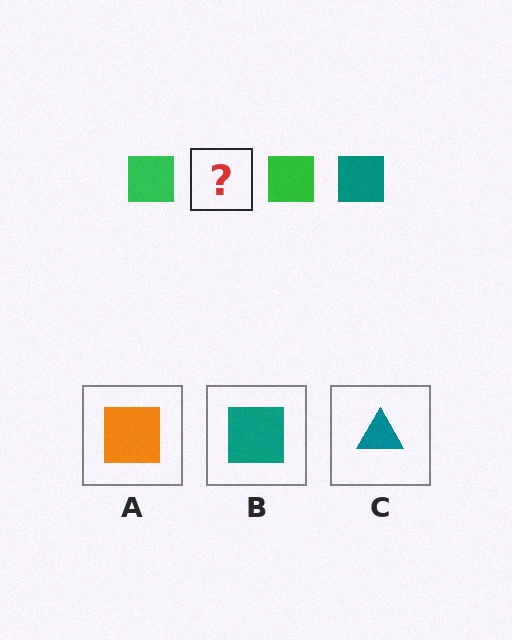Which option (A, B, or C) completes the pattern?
B.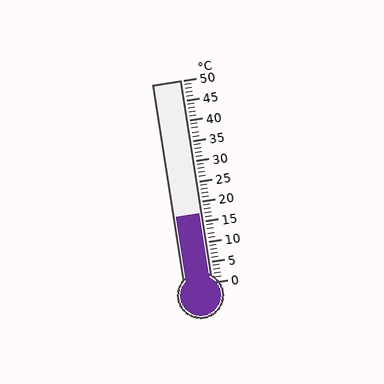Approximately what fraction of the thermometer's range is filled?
The thermometer is filled to approximately 35% of its range.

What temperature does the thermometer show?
The thermometer shows approximately 17°C.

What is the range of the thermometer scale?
The thermometer scale ranges from 0°C to 50°C.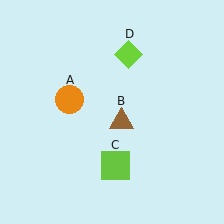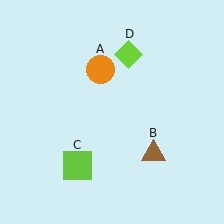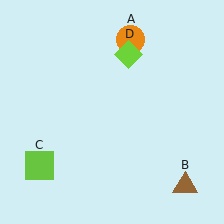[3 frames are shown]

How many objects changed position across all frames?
3 objects changed position: orange circle (object A), brown triangle (object B), lime square (object C).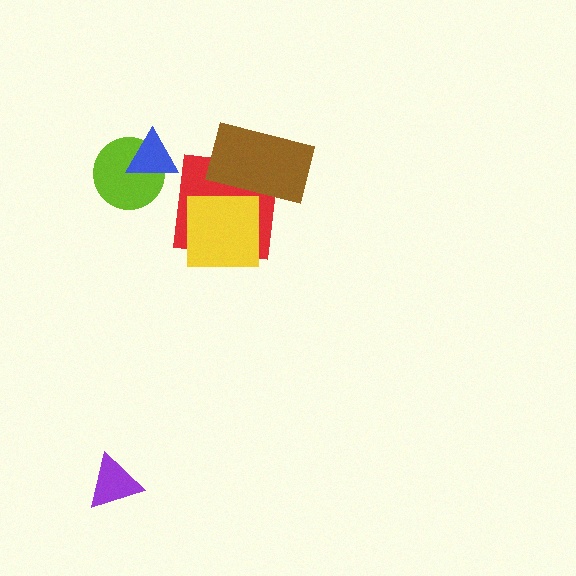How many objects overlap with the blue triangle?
1 object overlaps with the blue triangle.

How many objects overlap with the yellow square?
1 object overlaps with the yellow square.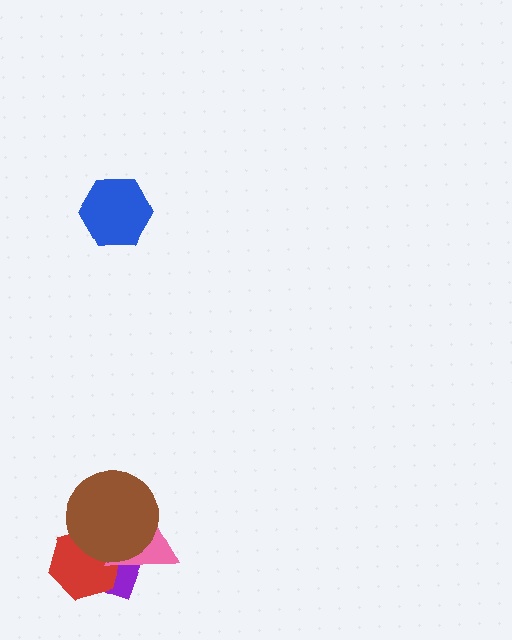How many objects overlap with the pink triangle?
3 objects overlap with the pink triangle.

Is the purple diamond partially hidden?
Yes, it is partially covered by another shape.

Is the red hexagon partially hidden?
Yes, it is partially covered by another shape.